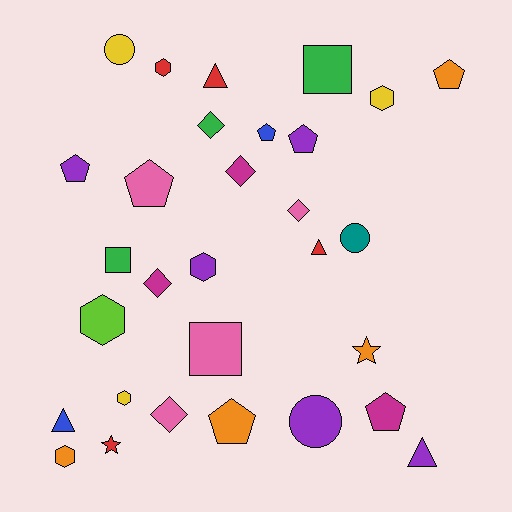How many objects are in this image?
There are 30 objects.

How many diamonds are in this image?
There are 5 diamonds.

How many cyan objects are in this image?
There are no cyan objects.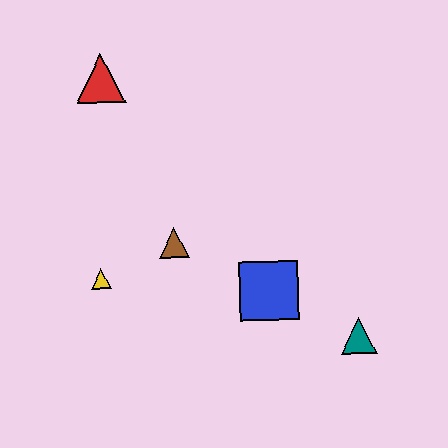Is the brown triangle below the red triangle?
Yes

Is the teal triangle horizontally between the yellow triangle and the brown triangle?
No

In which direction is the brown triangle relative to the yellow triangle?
The brown triangle is to the right of the yellow triangle.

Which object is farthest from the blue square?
The red triangle is farthest from the blue square.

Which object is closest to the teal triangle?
The blue square is closest to the teal triangle.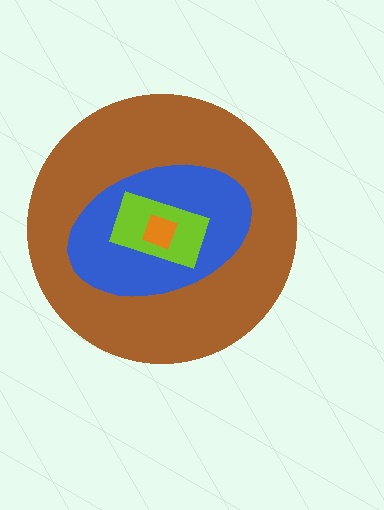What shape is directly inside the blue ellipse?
The lime rectangle.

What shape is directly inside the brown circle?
The blue ellipse.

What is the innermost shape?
The orange square.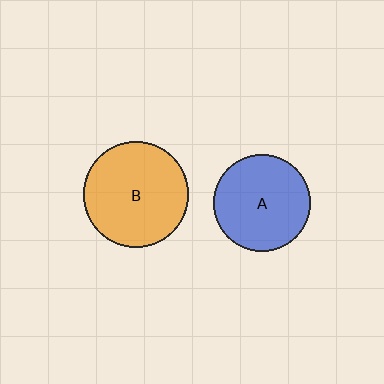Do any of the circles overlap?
No, none of the circles overlap.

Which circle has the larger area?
Circle B (orange).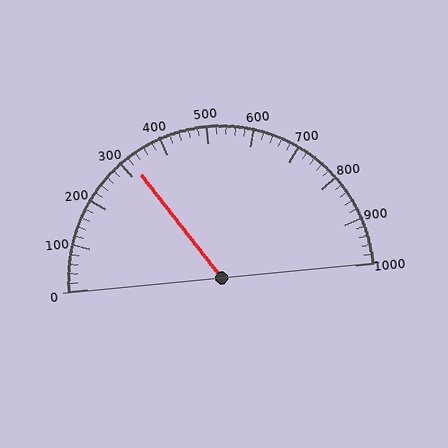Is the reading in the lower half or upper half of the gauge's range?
The reading is in the lower half of the range (0 to 1000).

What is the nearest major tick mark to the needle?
The nearest major tick mark is 300.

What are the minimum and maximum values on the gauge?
The gauge ranges from 0 to 1000.